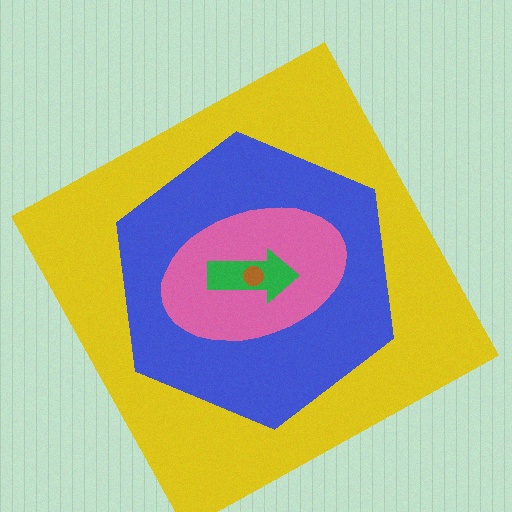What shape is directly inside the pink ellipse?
The green arrow.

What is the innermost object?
The brown circle.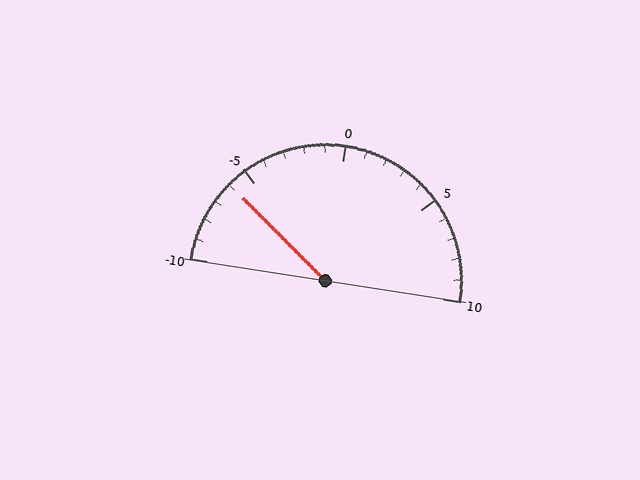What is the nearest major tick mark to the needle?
The nearest major tick mark is -5.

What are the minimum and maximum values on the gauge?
The gauge ranges from -10 to 10.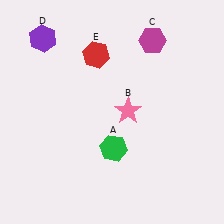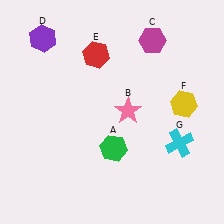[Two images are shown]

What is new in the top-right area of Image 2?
A yellow hexagon (F) was added in the top-right area of Image 2.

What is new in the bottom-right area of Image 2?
A cyan cross (G) was added in the bottom-right area of Image 2.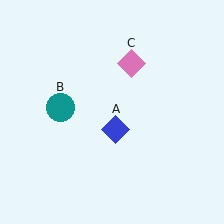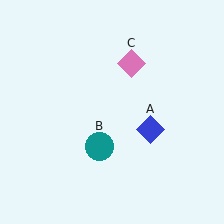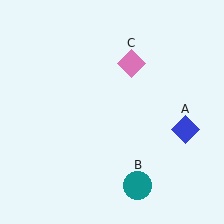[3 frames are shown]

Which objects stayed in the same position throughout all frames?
Pink diamond (object C) remained stationary.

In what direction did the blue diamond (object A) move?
The blue diamond (object A) moved right.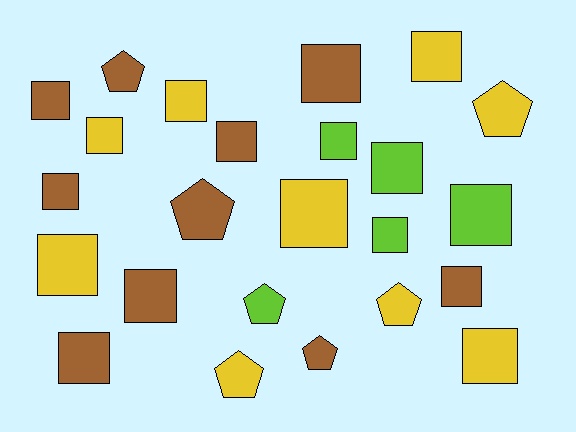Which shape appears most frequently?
Square, with 17 objects.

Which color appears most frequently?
Brown, with 10 objects.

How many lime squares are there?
There are 4 lime squares.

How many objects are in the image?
There are 24 objects.